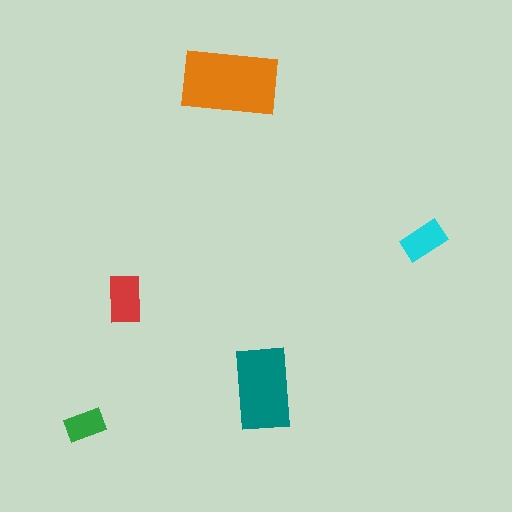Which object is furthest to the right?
The cyan rectangle is rightmost.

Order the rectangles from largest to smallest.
the orange one, the teal one, the red one, the cyan one, the green one.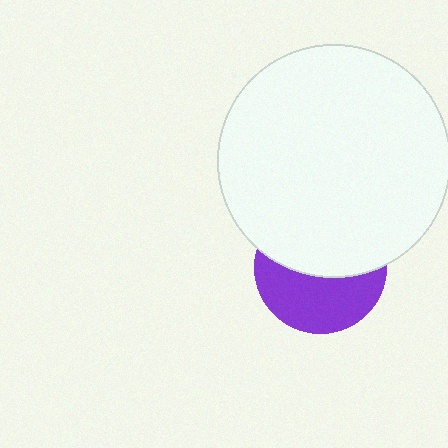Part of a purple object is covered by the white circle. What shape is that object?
It is a circle.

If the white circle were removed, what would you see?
You would see the complete purple circle.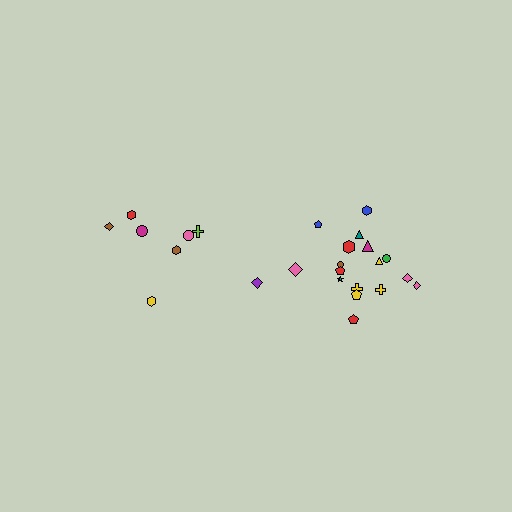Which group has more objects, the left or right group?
The right group.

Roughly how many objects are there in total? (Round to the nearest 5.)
Roughly 25 objects in total.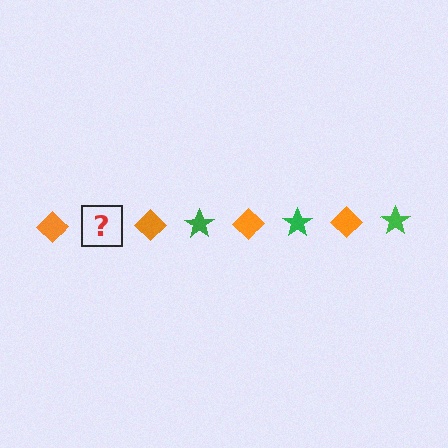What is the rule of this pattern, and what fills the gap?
The rule is that the pattern alternates between orange diamond and green star. The gap should be filled with a green star.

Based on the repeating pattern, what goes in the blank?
The blank should be a green star.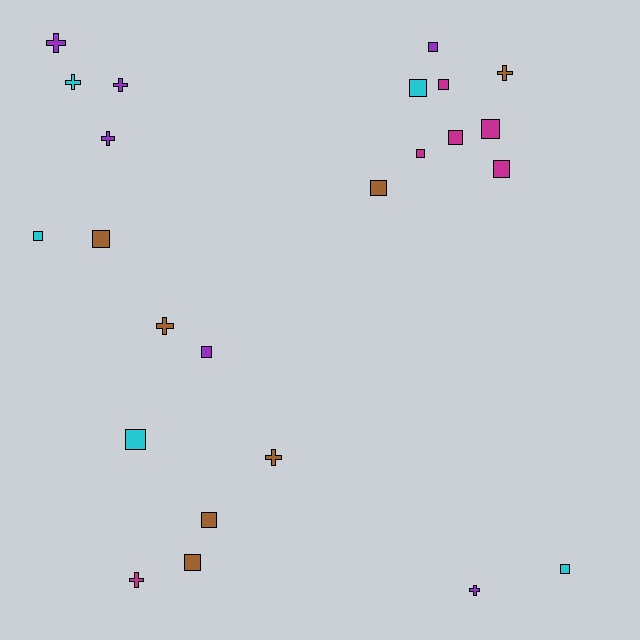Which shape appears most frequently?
Square, with 15 objects.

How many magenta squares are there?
There are 5 magenta squares.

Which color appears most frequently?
Brown, with 7 objects.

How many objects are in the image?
There are 24 objects.